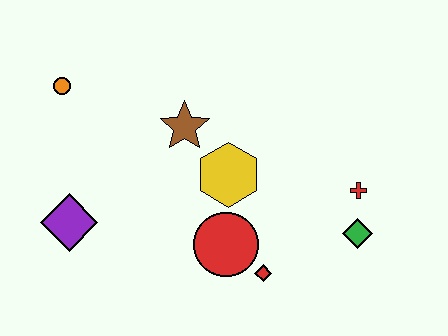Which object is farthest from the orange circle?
The green diamond is farthest from the orange circle.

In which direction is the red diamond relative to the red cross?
The red diamond is to the left of the red cross.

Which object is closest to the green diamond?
The red cross is closest to the green diamond.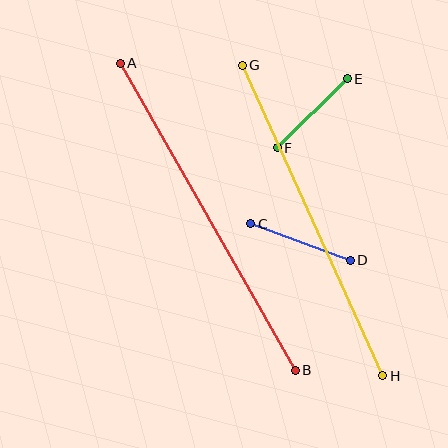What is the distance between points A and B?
The distance is approximately 353 pixels.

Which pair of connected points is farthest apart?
Points A and B are farthest apart.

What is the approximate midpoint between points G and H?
The midpoint is at approximately (312, 221) pixels.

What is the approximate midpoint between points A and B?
The midpoint is at approximately (208, 217) pixels.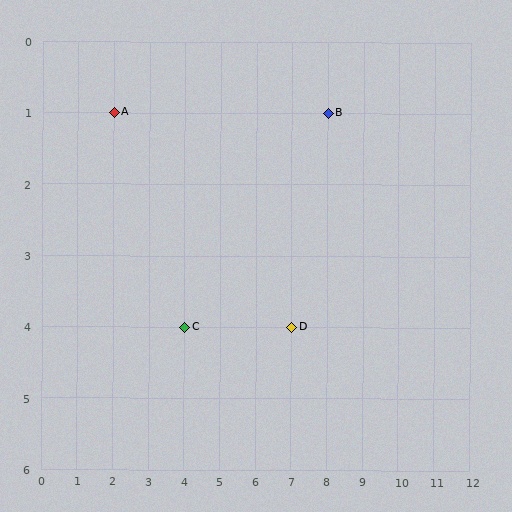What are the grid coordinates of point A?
Point A is at grid coordinates (2, 1).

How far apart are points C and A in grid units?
Points C and A are 2 columns and 3 rows apart (about 3.6 grid units diagonally).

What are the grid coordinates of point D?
Point D is at grid coordinates (7, 4).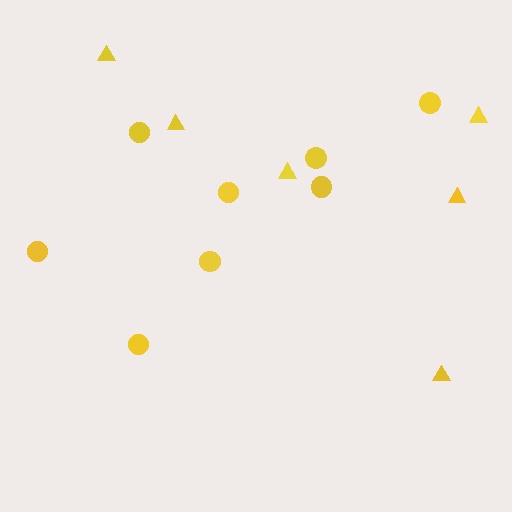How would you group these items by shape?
There are 2 groups: one group of triangles (6) and one group of circles (8).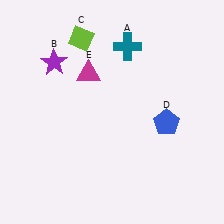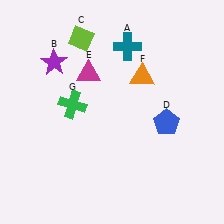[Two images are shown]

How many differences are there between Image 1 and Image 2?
There are 2 differences between the two images.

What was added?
An orange triangle (F), a green cross (G) were added in Image 2.